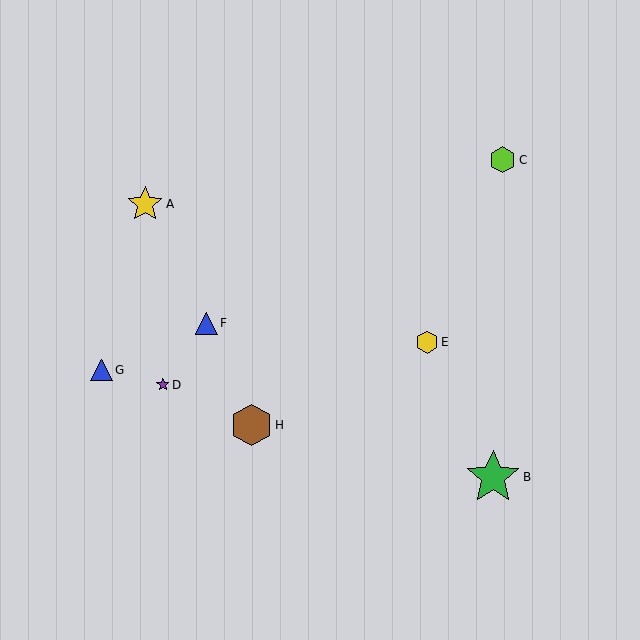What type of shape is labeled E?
Shape E is a yellow hexagon.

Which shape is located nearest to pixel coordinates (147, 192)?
The yellow star (labeled A) at (145, 204) is nearest to that location.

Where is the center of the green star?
The center of the green star is at (493, 477).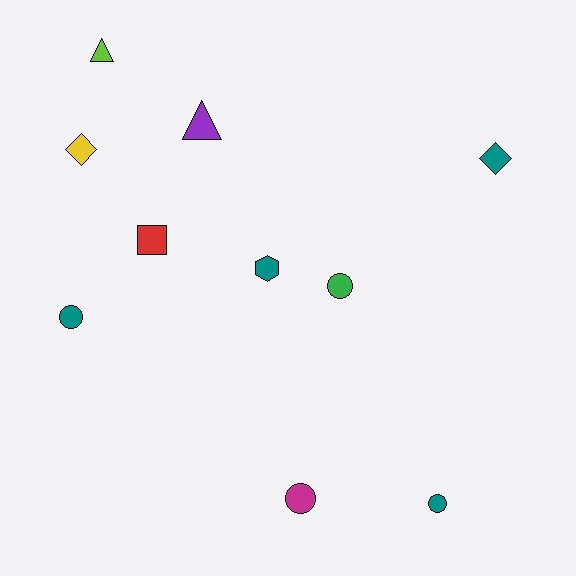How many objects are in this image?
There are 10 objects.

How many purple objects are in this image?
There is 1 purple object.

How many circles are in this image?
There are 4 circles.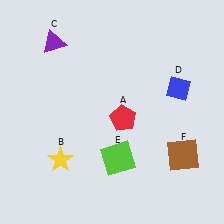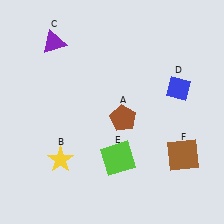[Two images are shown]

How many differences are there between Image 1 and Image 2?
There is 1 difference between the two images.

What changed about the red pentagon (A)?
In Image 1, A is red. In Image 2, it changed to brown.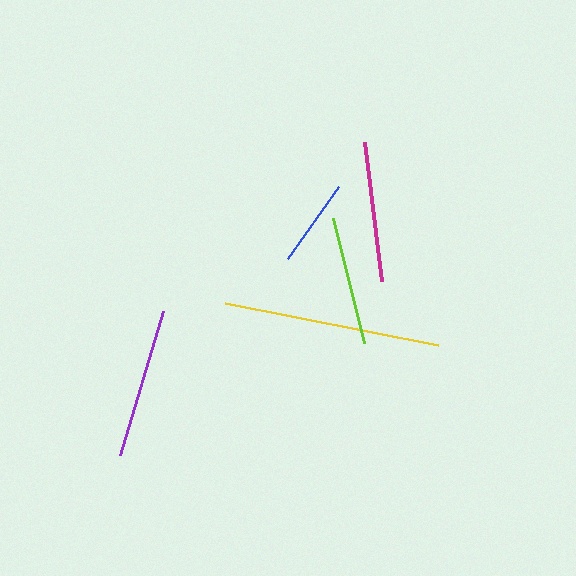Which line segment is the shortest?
The blue line is the shortest at approximately 88 pixels.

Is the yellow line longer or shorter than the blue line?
The yellow line is longer than the blue line.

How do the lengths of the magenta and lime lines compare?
The magenta and lime lines are approximately the same length.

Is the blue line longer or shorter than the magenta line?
The magenta line is longer than the blue line.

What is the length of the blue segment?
The blue segment is approximately 88 pixels long.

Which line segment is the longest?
The yellow line is the longest at approximately 217 pixels.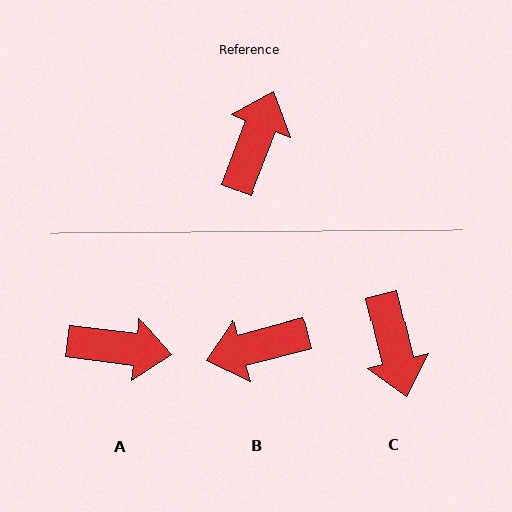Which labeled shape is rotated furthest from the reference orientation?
C, about 146 degrees away.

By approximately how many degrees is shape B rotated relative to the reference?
Approximately 126 degrees counter-clockwise.